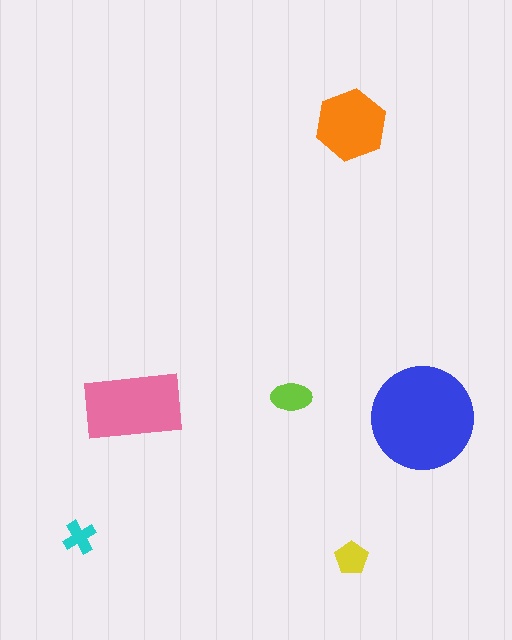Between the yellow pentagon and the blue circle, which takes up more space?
The blue circle.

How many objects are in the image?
There are 6 objects in the image.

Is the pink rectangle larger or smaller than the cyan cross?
Larger.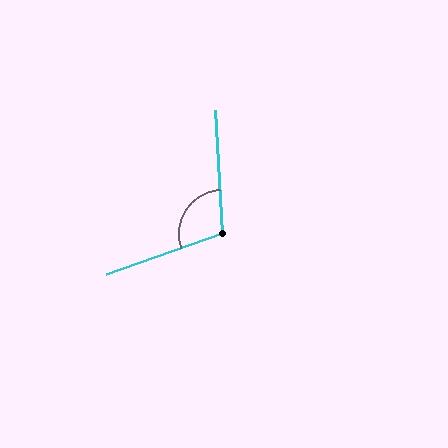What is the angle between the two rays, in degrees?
Approximately 106 degrees.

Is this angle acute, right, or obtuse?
It is obtuse.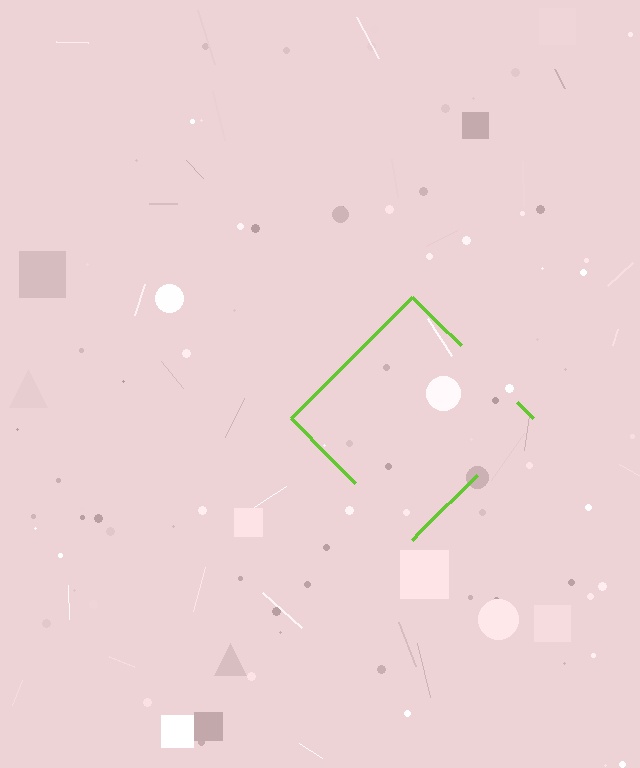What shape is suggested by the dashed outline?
The dashed outline suggests a diamond.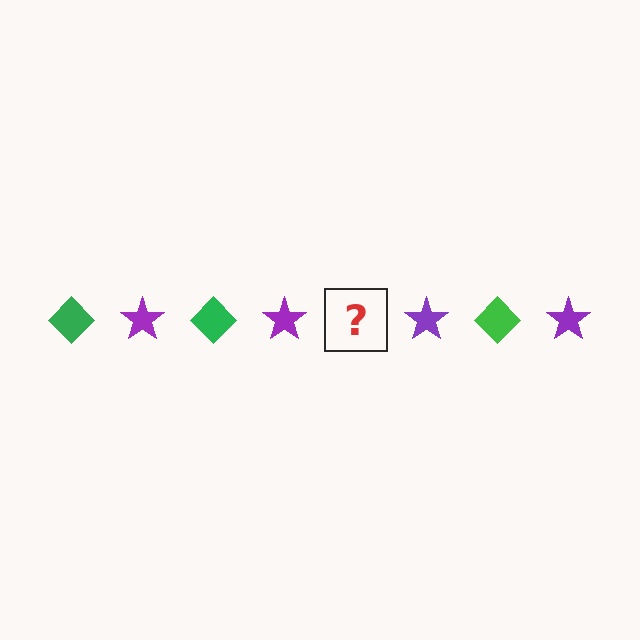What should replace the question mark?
The question mark should be replaced with a green diamond.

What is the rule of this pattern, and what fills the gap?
The rule is that the pattern alternates between green diamond and purple star. The gap should be filled with a green diamond.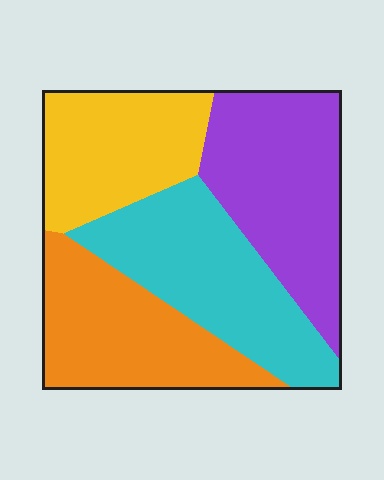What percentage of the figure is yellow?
Yellow takes up about one fifth (1/5) of the figure.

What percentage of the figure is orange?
Orange takes up about one quarter (1/4) of the figure.